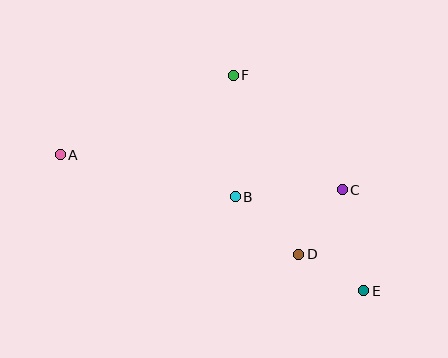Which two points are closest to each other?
Points D and E are closest to each other.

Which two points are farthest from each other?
Points A and E are farthest from each other.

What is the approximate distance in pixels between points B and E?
The distance between B and E is approximately 159 pixels.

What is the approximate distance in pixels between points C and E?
The distance between C and E is approximately 103 pixels.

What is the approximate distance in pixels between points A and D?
The distance between A and D is approximately 258 pixels.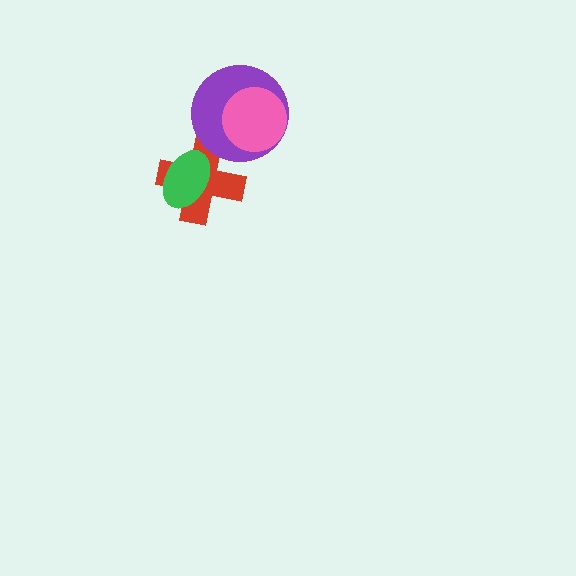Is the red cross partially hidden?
Yes, it is partially covered by another shape.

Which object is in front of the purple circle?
The pink circle is in front of the purple circle.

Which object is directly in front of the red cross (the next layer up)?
The green ellipse is directly in front of the red cross.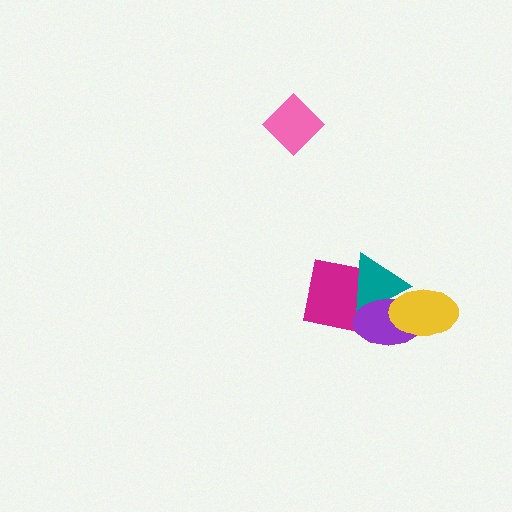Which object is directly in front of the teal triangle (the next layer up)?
The purple ellipse is directly in front of the teal triangle.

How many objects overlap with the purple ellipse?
3 objects overlap with the purple ellipse.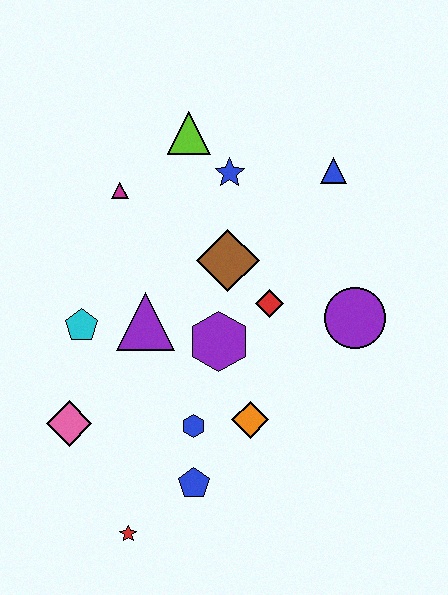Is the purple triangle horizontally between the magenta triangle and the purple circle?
Yes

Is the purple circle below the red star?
No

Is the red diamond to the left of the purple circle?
Yes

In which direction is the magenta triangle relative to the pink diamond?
The magenta triangle is above the pink diamond.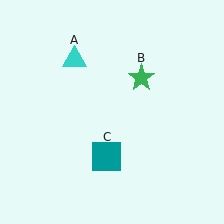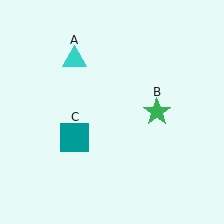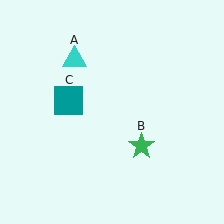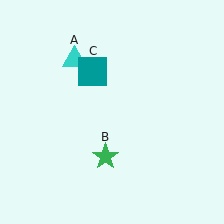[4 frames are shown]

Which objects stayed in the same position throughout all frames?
Cyan triangle (object A) remained stationary.